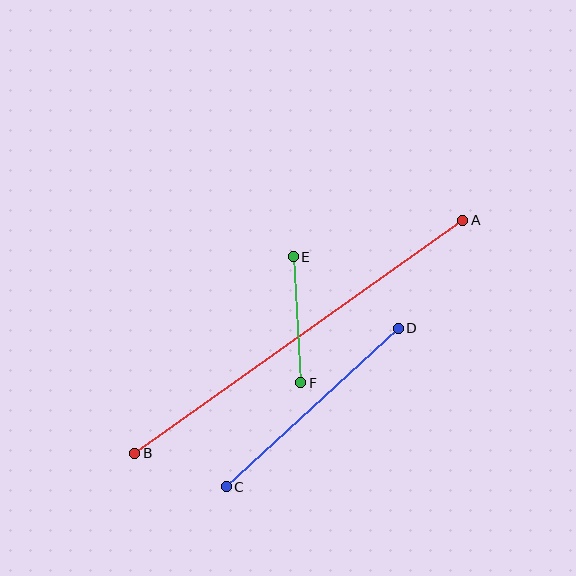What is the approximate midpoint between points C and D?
The midpoint is at approximately (312, 407) pixels.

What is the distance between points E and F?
The distance is approximately 126 pixels.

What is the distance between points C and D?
The distance is approximately 234 pixels.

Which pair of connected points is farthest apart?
Points A and B are farthest apart.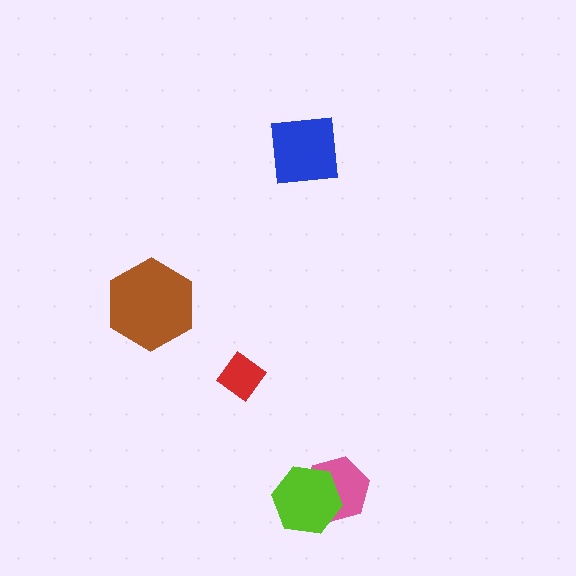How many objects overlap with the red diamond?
0 objects overlap with the red diamond.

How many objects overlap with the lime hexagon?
1 object overlaps with the lime hexagon.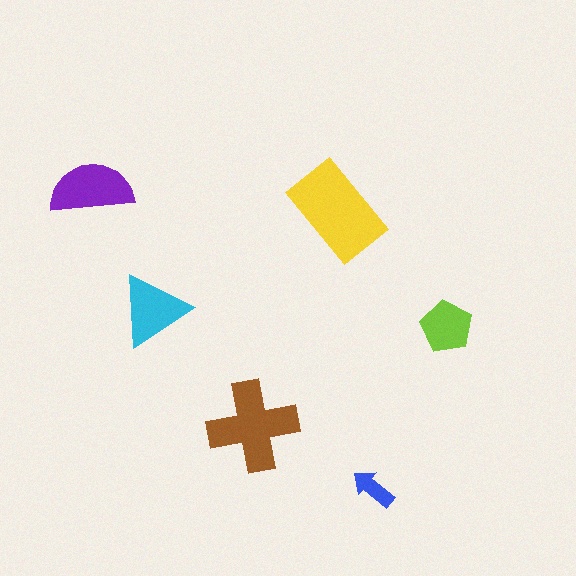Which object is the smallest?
The blue arrow.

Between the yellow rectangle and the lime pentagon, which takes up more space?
The yellow rectangle.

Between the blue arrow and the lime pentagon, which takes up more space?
The lime pentagon.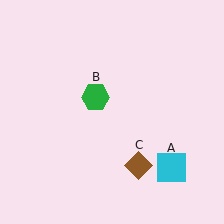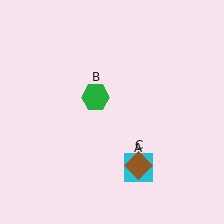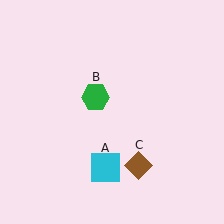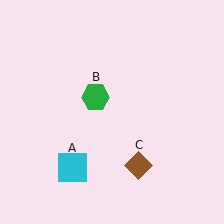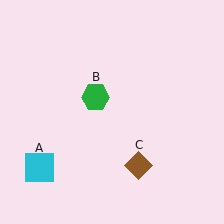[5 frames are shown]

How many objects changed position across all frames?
1 object changed position: cyan square (object A).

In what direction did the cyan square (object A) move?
The cyan square (object A) moved left.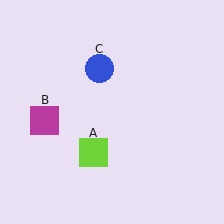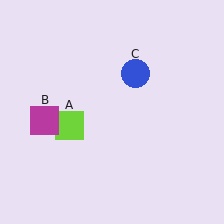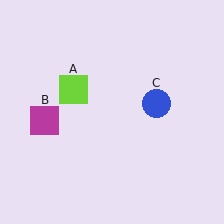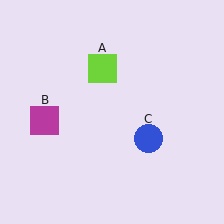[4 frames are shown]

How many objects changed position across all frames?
2 objects changed position: lime square (object A), blue circle (object C).